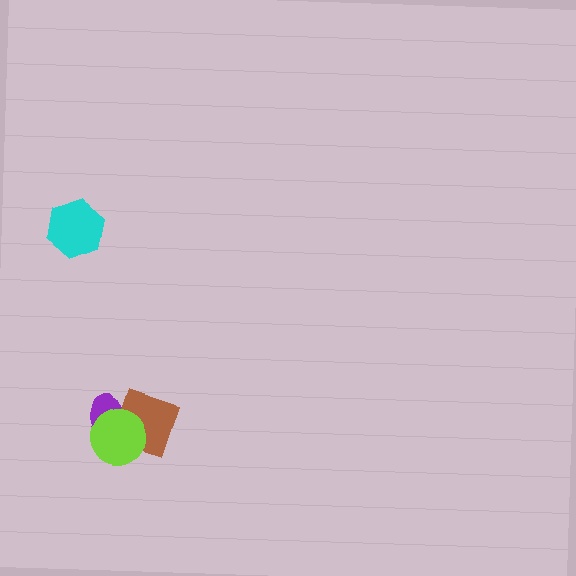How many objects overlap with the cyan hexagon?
0 objects overlap with the cyan hexagon.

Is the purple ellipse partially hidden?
Yes, it is partially covered by another shape.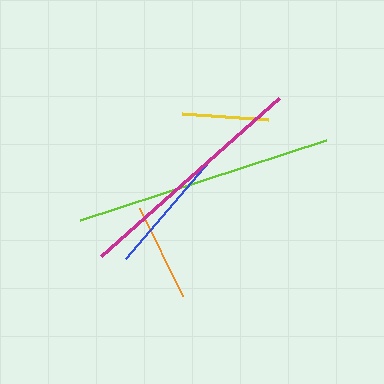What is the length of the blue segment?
The blue segment is approximately 139 pixels long.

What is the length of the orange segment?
The orange segment is approximately 98 pixels long.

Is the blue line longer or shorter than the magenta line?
The magenta line is longer than the blue line.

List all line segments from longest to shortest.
From longest to shortest: lime, magenta, blue, orange, yellow.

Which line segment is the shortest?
The yellow line is the shortest at approximately 87 pixels.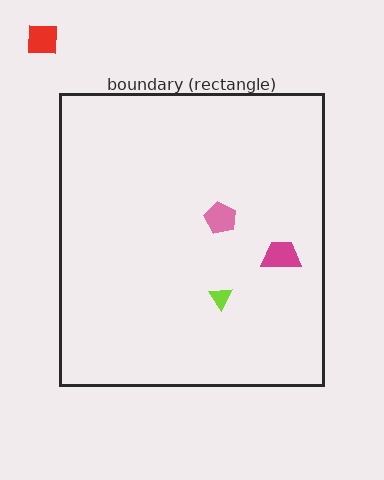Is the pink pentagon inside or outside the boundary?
Inside.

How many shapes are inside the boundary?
3 inside, 1 outside.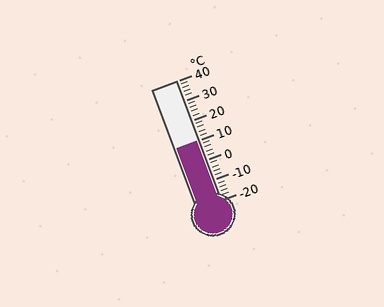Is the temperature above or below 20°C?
The temperature is below 20°C.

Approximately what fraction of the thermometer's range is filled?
The thermometer is filled to approximately 50% of its range.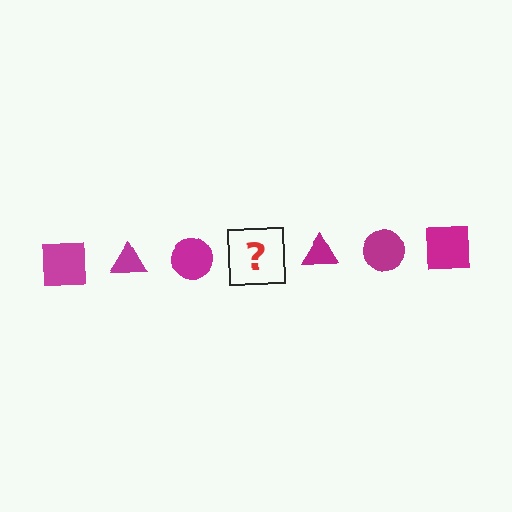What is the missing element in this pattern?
The missing element is a magenta square.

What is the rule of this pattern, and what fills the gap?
The rule is that the pattern cycles through square, triangle, circle shapes in magenta. The gap should be filled with a magenta square.